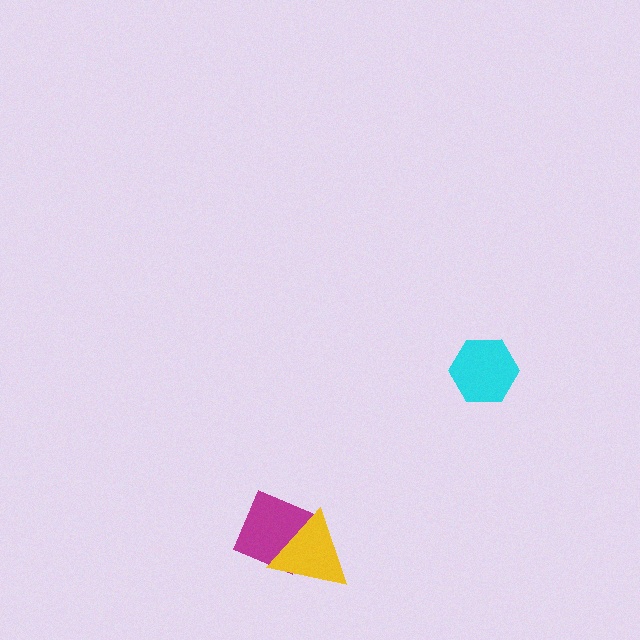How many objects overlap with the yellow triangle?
1 object overlaps with the yellow triangle.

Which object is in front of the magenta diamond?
The yellow triangle is in front of the magenta diamond.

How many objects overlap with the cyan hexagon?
0 objects overlap with the cyan hexagon.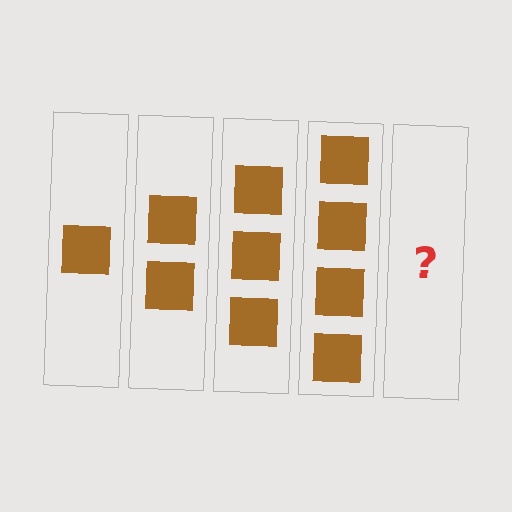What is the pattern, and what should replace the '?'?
The pattern is that each step adds one more square. The '?' should be 5 squares.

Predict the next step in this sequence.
The next step is 5 squares.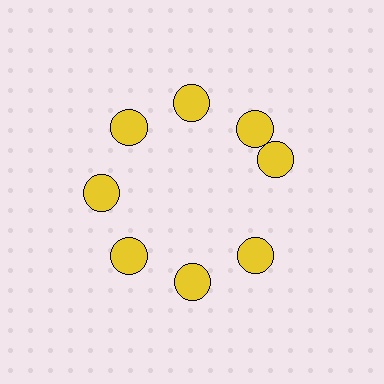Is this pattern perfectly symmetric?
No. The 8 yellow circles are arranged in a ring, but one element near the 3 o'clock position is rotated out of alignment along the ring, breaking the 8-fold rotational symmetry.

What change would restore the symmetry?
The symmetry would be restored by rotating it back into even spacing with its neighbors so that all 8 circles sit at equal angles and equal distance from the center.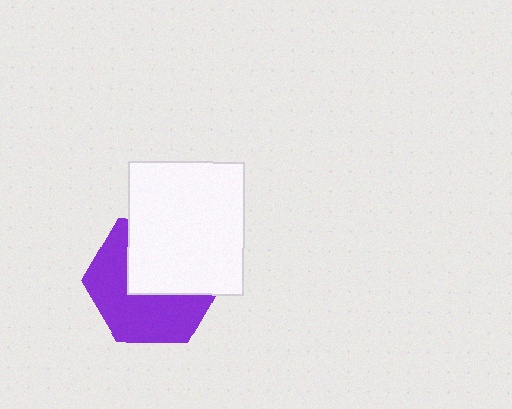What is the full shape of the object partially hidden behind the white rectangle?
The partially hidden object is a purple hexagon.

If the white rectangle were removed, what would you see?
You would see the complete purple hexagon.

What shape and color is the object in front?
The object in front is a white rectangle.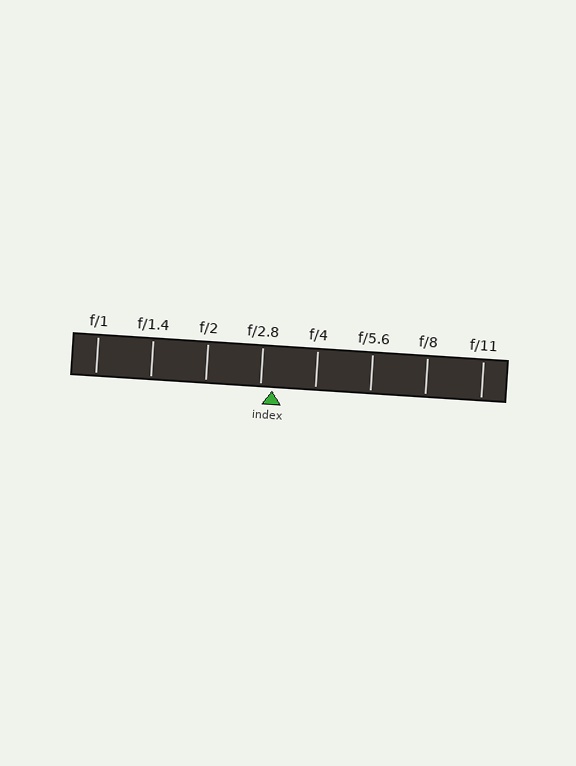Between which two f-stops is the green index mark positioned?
The index mark is between f/2.8 and f/4.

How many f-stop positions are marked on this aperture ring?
There are 8 f-stop positions marked.